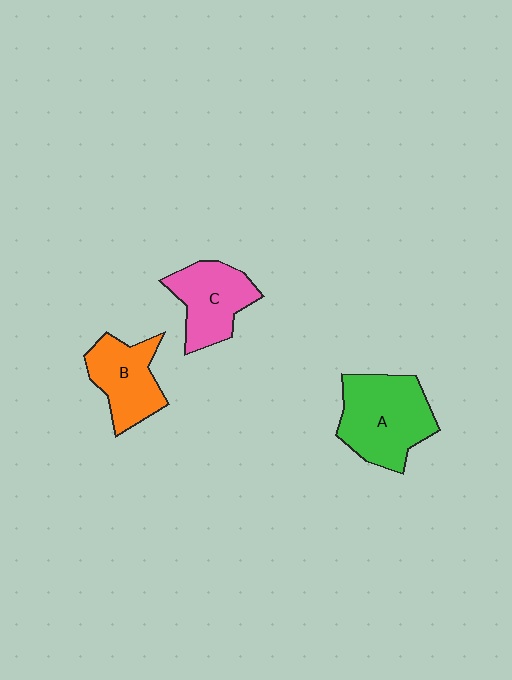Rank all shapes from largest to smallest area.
From largest to smallest: A (green), C (pink), B (orange).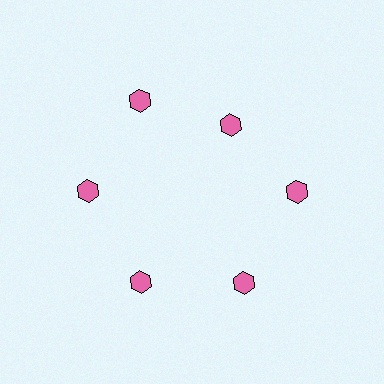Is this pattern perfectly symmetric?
No. The 6 pink hexagons are arranged in a ring, but one element near the 1 o'clock position is pulled inward toward the center, breaking the 6-fold rotational symmetry.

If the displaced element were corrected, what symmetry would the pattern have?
It would have 6-fold rotational symmetry — the pattern would map onto itself every 60 degrees.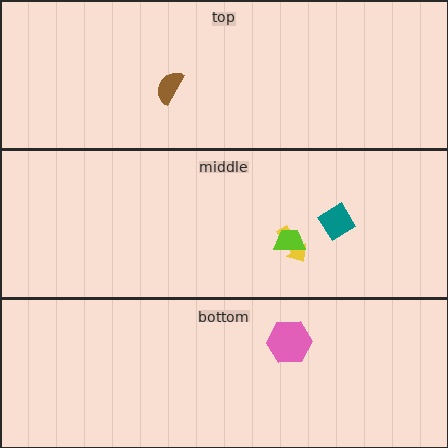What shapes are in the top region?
The brown semicircle.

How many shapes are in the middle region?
3.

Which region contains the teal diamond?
The middle region.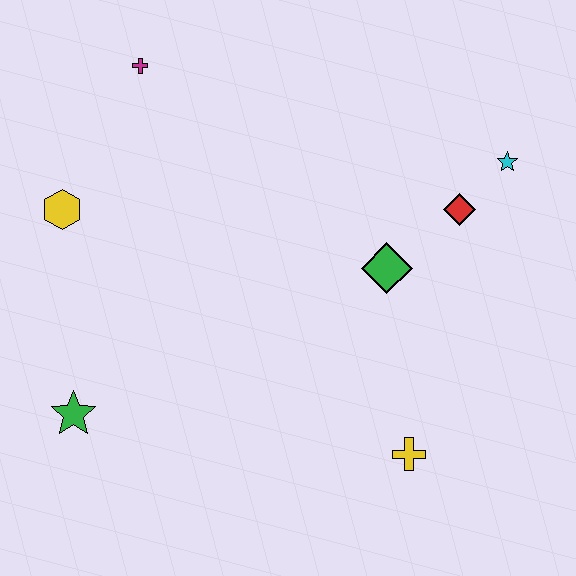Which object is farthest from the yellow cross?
The magenta cross is farthest from the yellow cross.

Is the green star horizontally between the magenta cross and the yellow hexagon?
Yes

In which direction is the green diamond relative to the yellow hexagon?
The green diamond is to the right of the yellow hexagon.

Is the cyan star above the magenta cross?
No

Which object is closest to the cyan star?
The red diamond is closest to the cyan star.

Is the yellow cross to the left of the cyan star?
Yes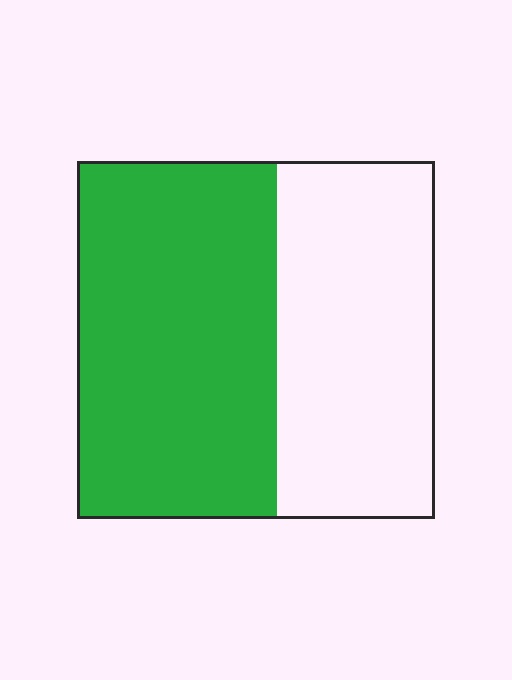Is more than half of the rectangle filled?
Yes.